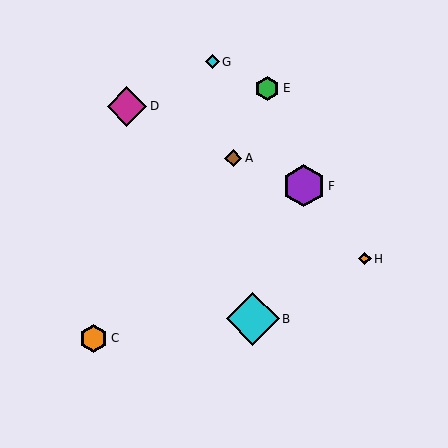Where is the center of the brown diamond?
The center of the brown diamond is at (233, 158).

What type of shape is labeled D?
Shape D is a magenta diamond.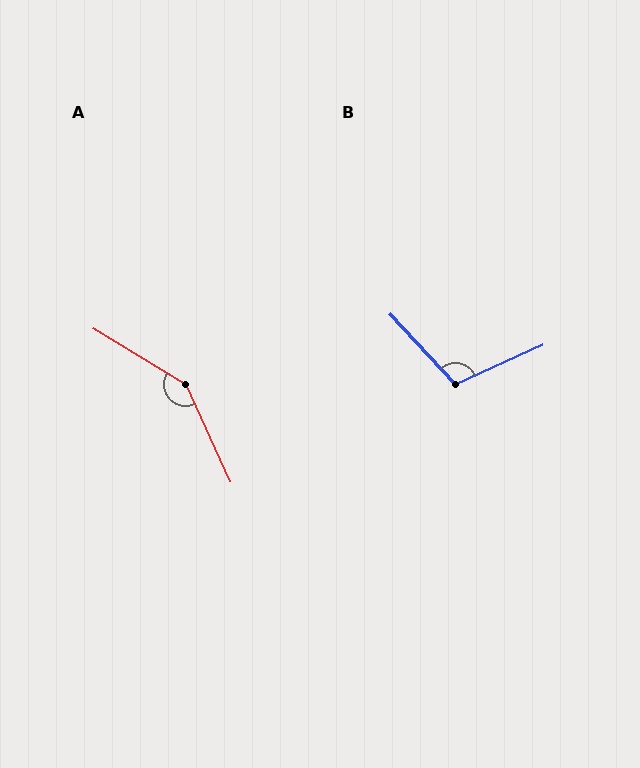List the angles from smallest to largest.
B (109°), A (145°).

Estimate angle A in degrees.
Approximately 145 degrees.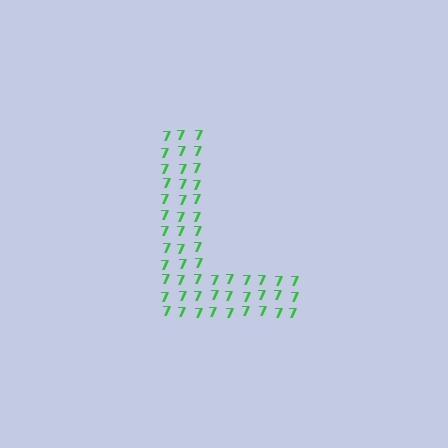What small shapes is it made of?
It is made of small digit 7's.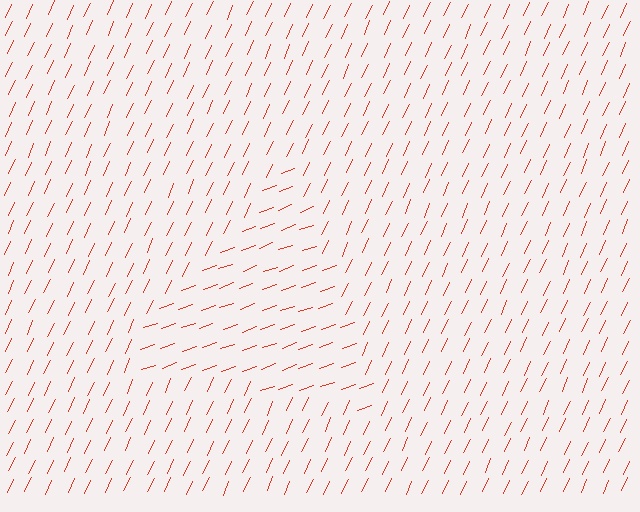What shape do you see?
I see a triangle.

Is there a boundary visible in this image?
Yes, there is a texture boundary formed by a change in line orientation.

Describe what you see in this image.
The image is filled with small red line segments. A triangle region in the image has lines oriented differently from the surrounding lines, creating a visible texture boundary.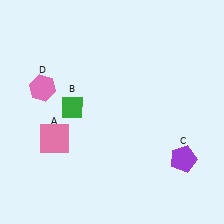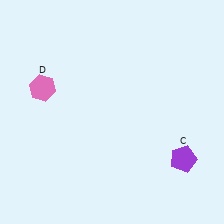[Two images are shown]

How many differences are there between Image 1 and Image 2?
There are 2 differences between the two images.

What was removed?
The green diamond (B), the pink square (A) were removed in Image 2.